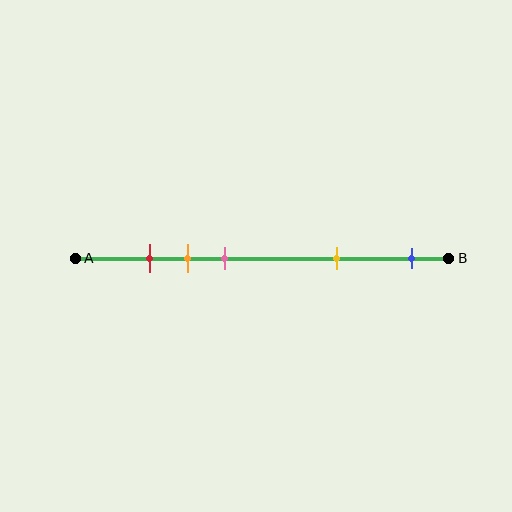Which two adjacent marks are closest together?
The red and orange marks are the closest adjacent pair.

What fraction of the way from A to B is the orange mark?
The orange mark is approximately 30% (0.3) of the way from A to B.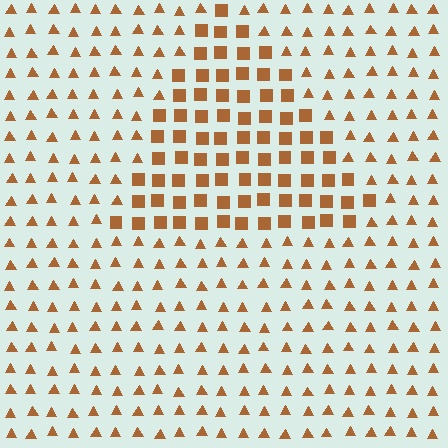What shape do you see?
I see a triangle.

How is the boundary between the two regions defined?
The boundary is defined by a change in element shape: squares inside vs. triangles outside. All elements share the same color and spacing.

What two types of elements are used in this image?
The image uses squares inside the triangle region and triangles outside it.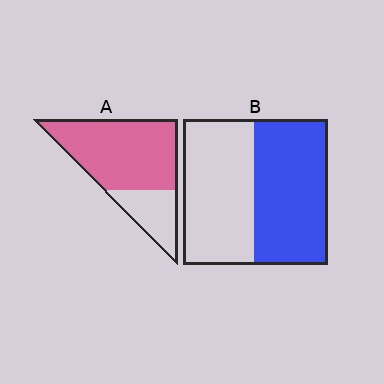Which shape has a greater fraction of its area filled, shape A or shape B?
Shape A.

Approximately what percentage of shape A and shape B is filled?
A is approximately 75% and B is approximately 50%.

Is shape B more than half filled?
Roughly half.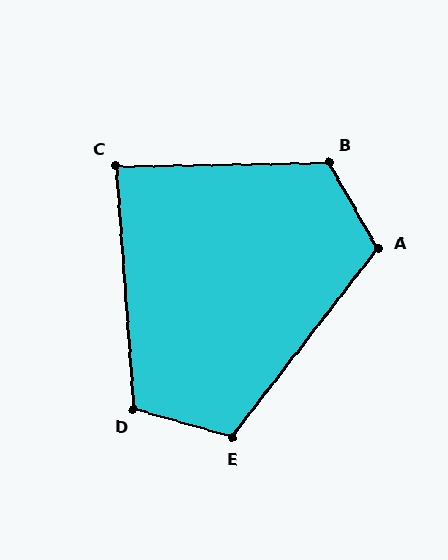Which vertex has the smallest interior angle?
C, at approximately 87 degrees.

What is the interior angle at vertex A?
Approximately 112 degrees (obtuse).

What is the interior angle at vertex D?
Approximately 110 degrees (obtuse).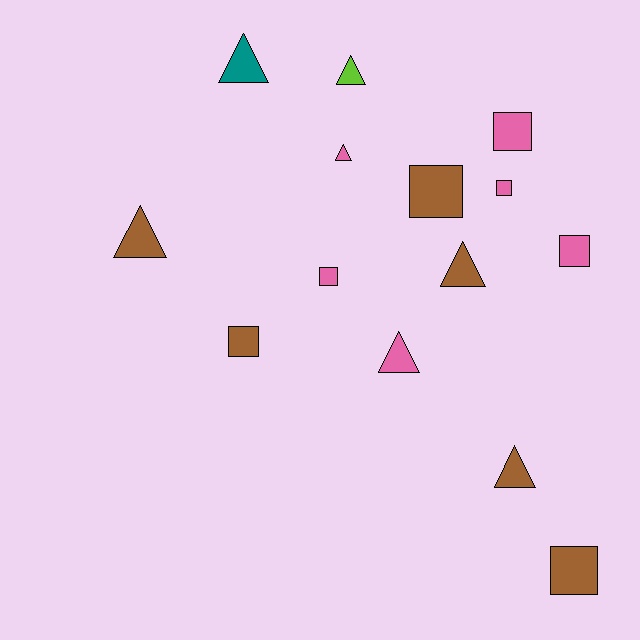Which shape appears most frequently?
Triangle, with 7 objects.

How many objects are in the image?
There are 14 objects.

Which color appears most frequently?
Pink, with 6 objects.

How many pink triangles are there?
There are 2 pink triangles.